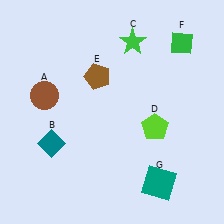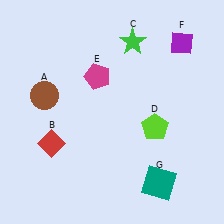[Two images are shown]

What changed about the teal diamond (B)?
In Image 1, B is teal. In Image 2, it changed to red.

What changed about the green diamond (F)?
In Image 1, F is green. In Image 2, it changed to purple.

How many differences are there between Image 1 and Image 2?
There are 3 differences between the two images.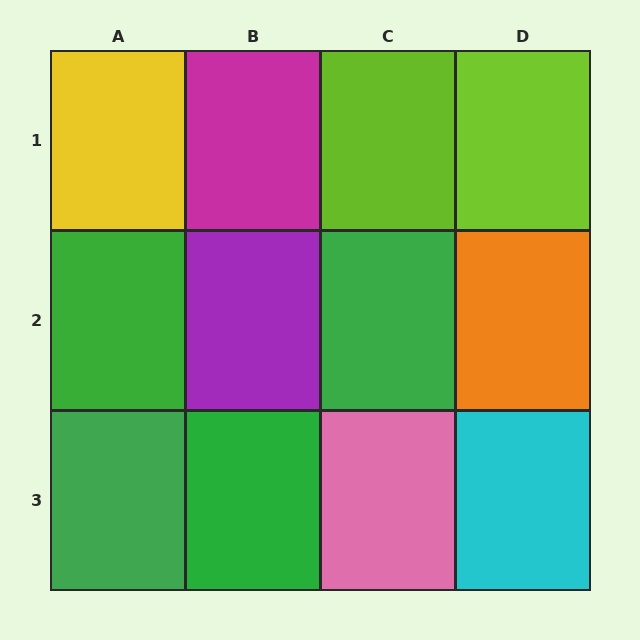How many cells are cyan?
1 cell is cyan.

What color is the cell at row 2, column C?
Green.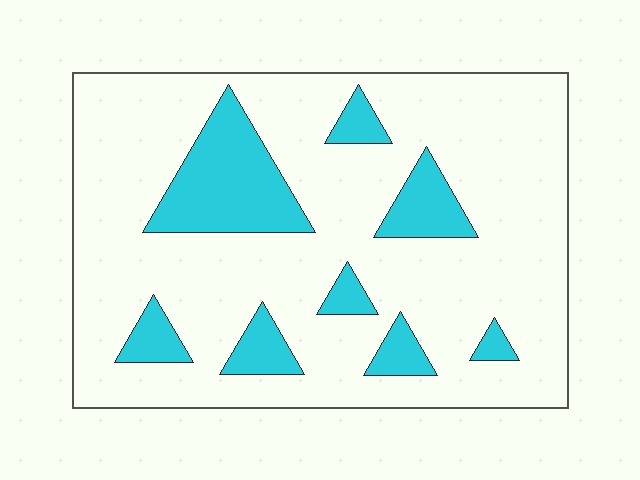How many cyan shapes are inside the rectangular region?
8.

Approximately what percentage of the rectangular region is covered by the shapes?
Approximately 20%.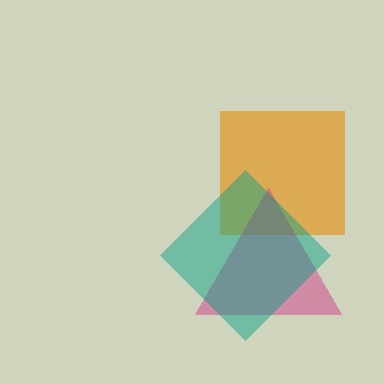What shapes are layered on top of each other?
The layered shapes are: an orange square, a magenta triangle, a teal diamond.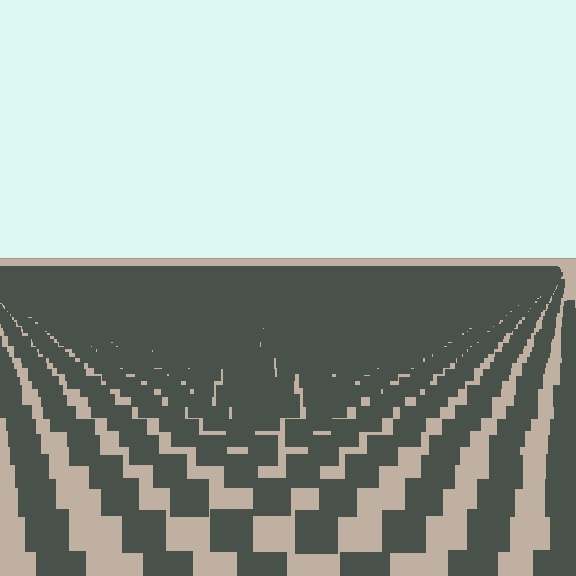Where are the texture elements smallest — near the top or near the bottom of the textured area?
Near the top.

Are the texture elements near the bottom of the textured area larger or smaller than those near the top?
Larger. Near the bottom, elements are closer to the viewer and appear at a bigger on-screen size.